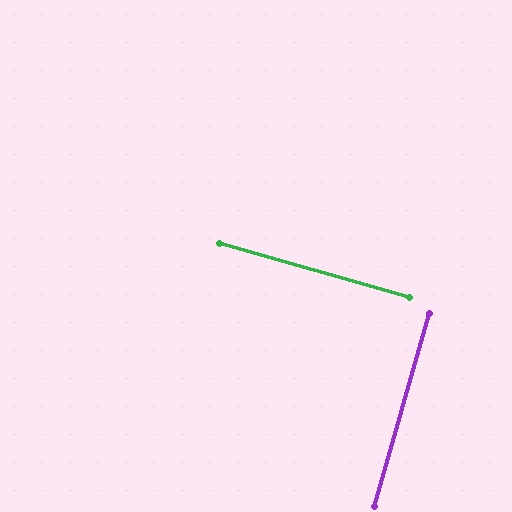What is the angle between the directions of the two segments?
Approximately 90 degrees.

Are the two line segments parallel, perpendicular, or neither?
Perpendicular — they meet at approximately 90°.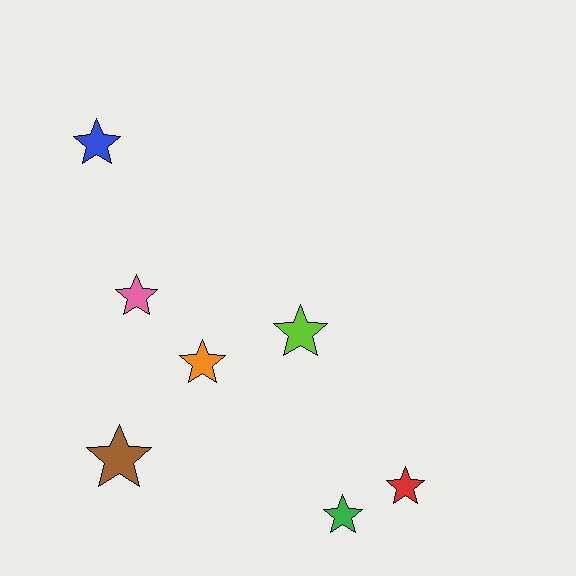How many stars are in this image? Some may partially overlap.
There are 7 stars.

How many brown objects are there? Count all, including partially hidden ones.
There is 1 brown object.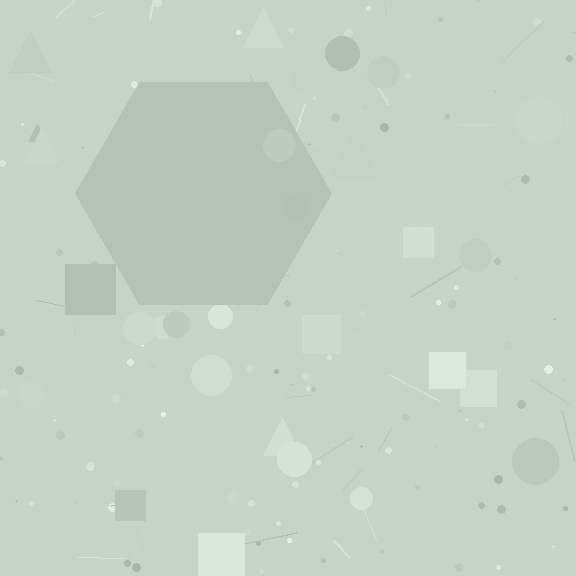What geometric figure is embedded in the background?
A hexagon is embedded in the background.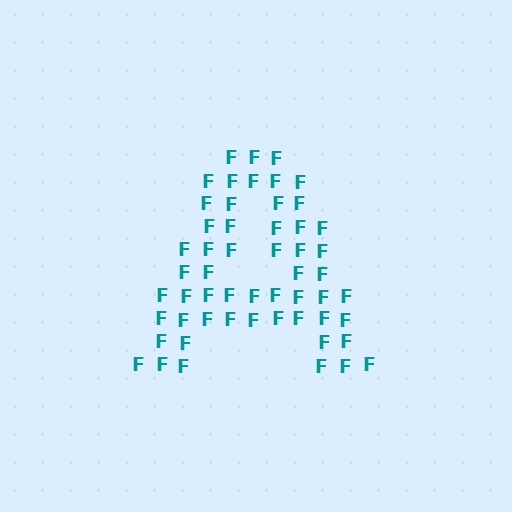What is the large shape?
The large shape is the letter A.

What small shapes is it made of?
It is made of small letter F's.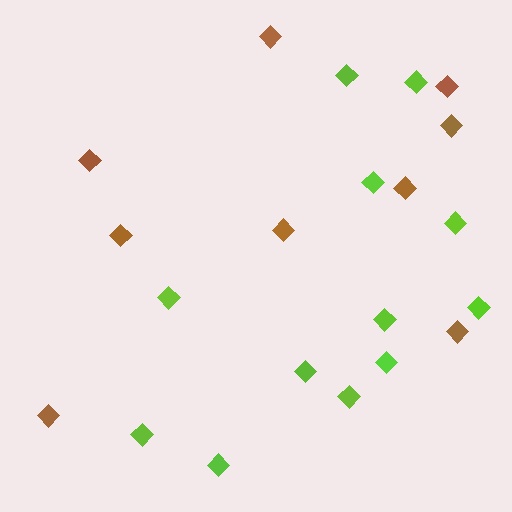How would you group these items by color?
There are 2 groups: one group of brown diamonds (9) and one group of lime diamonds (12).